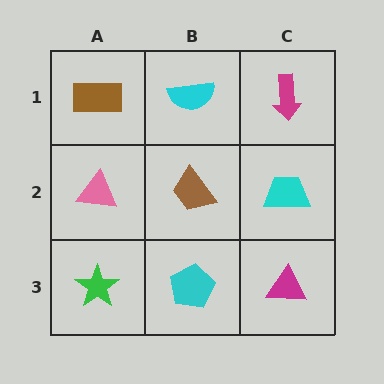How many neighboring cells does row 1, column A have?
2.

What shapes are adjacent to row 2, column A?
A brown rectangle (row 1, column A), a green star (row 3, column A), a brown trapezoid (row 2, column B).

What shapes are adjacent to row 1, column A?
A pink triangle (row 2, column A), a cyan semicircle (row 1, column B).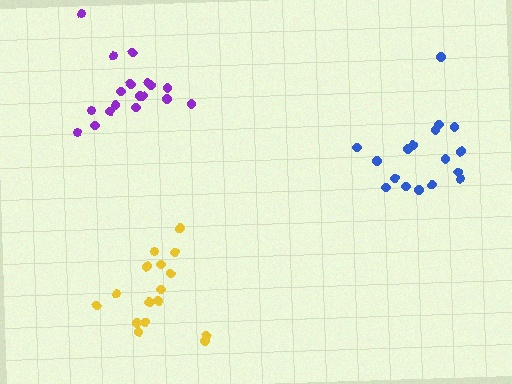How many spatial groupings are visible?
There are 3 spatial groupings.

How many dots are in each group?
Group 1: 16 dots, Group 2: 17 dots, Group 3: 18 dots (51 total).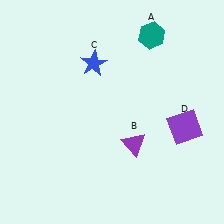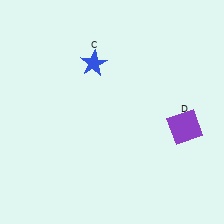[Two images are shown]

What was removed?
The teal hexagon (A), the purple triangle (B) were removed in Image 2.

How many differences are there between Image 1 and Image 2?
There are 2 differences between the two images.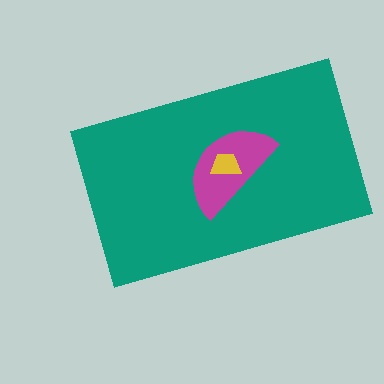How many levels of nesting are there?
3.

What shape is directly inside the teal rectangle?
The magenta semicircle.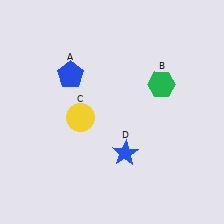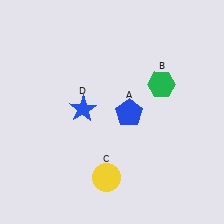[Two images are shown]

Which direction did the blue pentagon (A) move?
The blue pentagon (A) moved right.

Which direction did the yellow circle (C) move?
The yellow circle (C) moved down.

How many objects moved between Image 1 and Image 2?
3 objects moved between the two images.